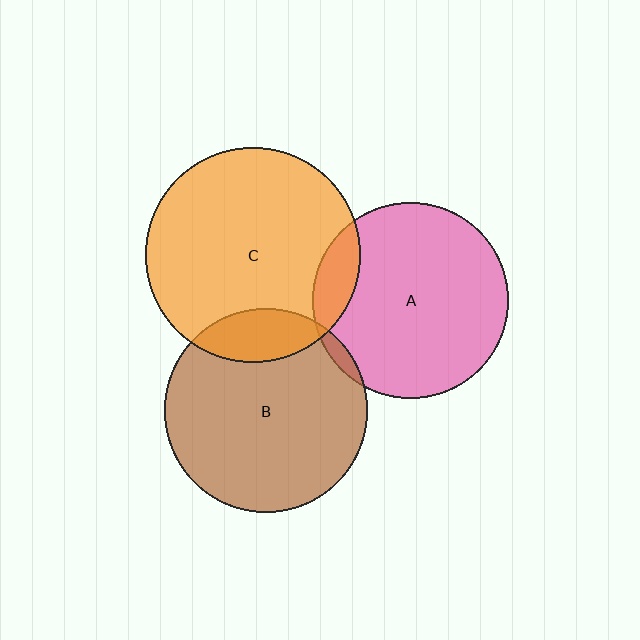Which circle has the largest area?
Circle C (orange).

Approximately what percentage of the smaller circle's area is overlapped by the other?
Approximately 10%.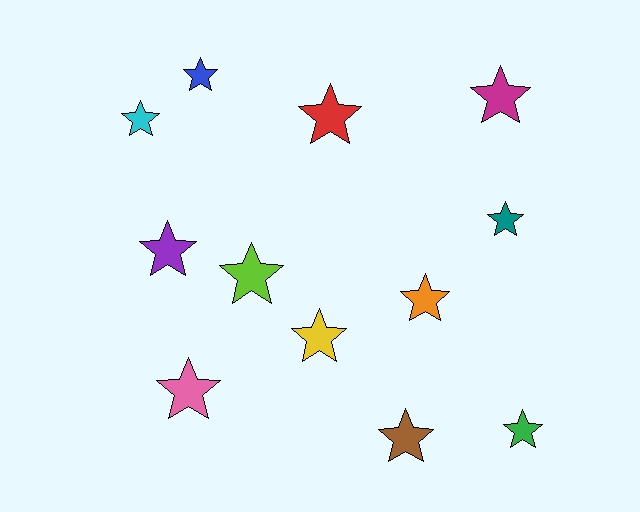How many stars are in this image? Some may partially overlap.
There are 12 stars.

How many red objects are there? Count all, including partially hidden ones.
There is 1 red object.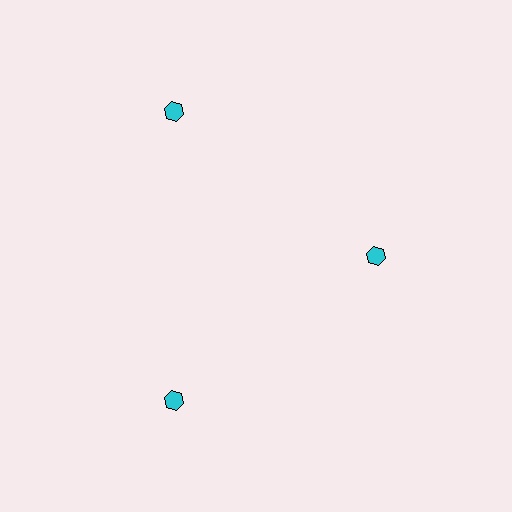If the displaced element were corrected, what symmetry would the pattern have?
It would have 3-fold rotational symmetry — the pattern would map onto itself every 120 degrees.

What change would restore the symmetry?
The symmetry would be restored by moving it outward, back onto the ring so that all 3 hexagons sit at equal angles and equal distance from the center.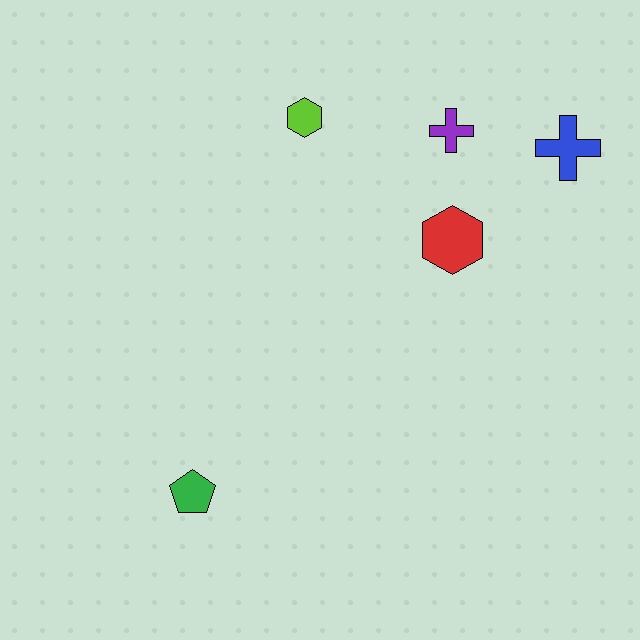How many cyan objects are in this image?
There are no cyan objects.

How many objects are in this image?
There are 5 objects.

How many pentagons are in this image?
There is 1 pentagon.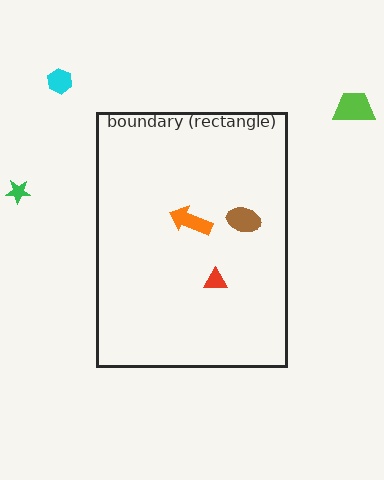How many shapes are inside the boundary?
3 inside, 3 outside.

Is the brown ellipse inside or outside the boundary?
Inside.